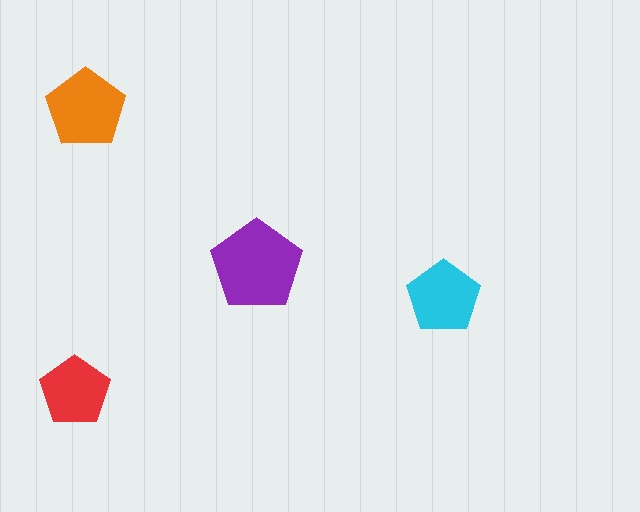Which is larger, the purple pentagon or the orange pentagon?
The purple one.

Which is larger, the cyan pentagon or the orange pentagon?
The orange one.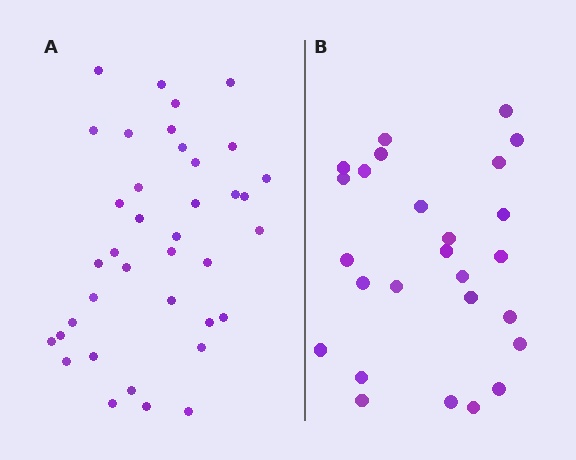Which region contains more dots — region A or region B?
Region A (the left region) has more dots.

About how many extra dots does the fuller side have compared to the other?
Region A has roughly 12 or so more dots than region B.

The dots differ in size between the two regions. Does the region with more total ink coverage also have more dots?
No. Region B has more total ink coverage because its dots are larger, but region A actually contains more individual dots. Total area can be misleading — the number of items is what matters here.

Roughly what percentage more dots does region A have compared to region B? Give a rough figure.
About 45% more.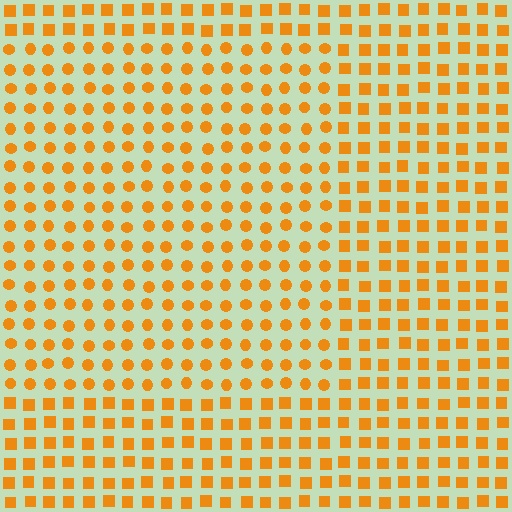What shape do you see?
I see a rectangle.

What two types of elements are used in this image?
The image uses circles inside the rectangle region and squares outside it.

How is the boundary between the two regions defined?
The boundary is defined by a change in element shape: circles inside vs. squares outside. All elements share the same color and spacing.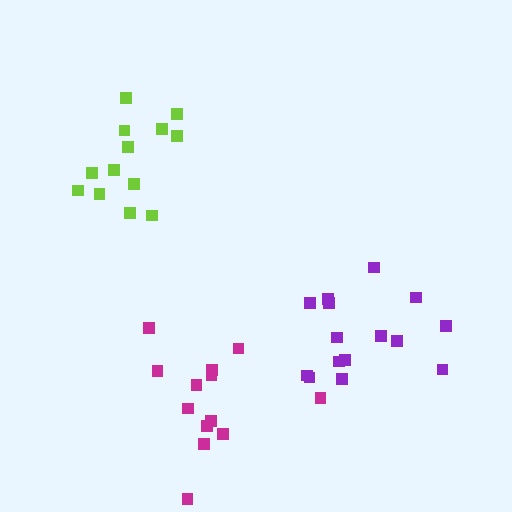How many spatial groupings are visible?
There are 3 spatial groupings.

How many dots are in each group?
Group 1: 13 dots, Group 2: 15 dots, Group 3: 13 dots (41 total).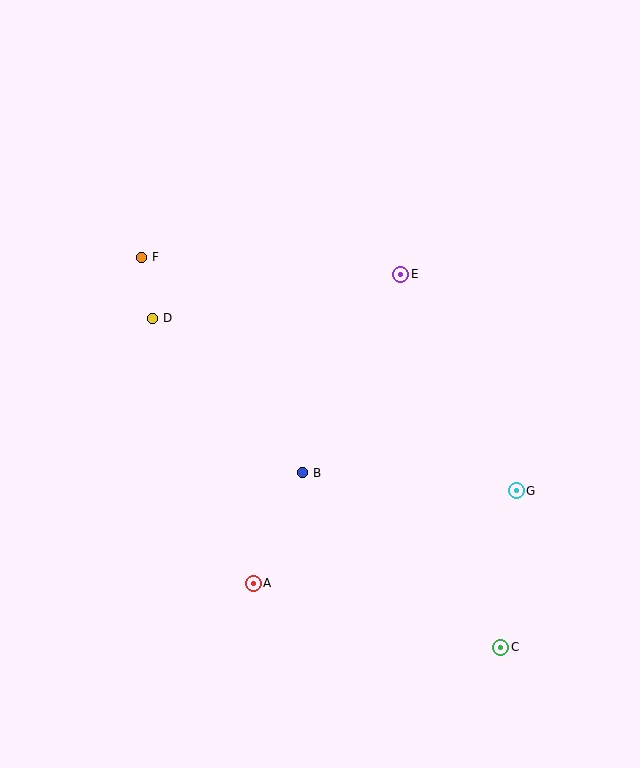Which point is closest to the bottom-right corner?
Point C is closest to the bottom-right corner.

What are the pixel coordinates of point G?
Point G is at (516, 491).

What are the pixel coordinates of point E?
Point E is at (401, 274).